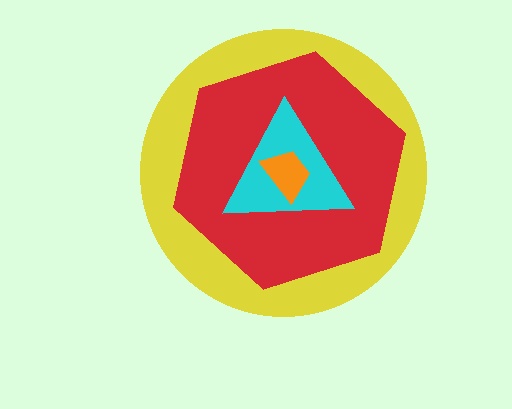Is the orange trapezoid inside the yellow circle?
Yes.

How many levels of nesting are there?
4.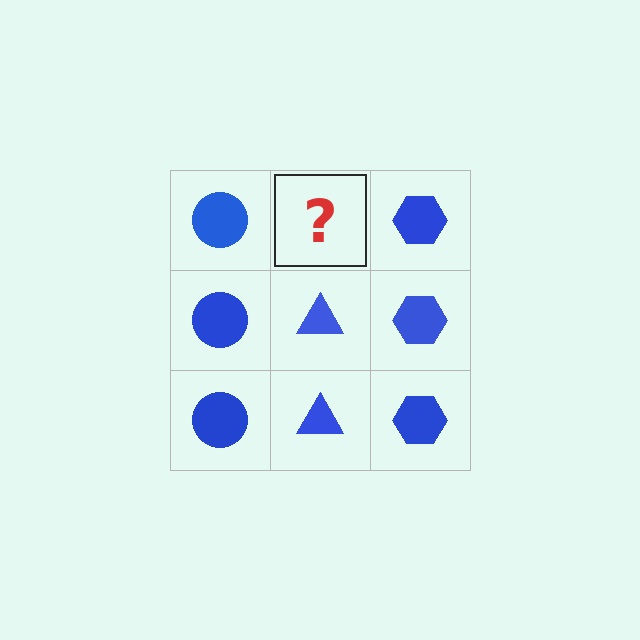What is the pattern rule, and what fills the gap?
The rule is that each column has a consistent shape. The gap should be filled with a blue triangle.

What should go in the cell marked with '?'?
The missing cell should contain a blue triangle.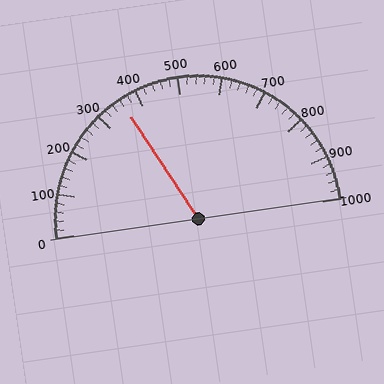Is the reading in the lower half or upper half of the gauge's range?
The reading is in the lower half of the range (0 to 1000).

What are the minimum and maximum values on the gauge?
The gauge ranges from 0 to 1000.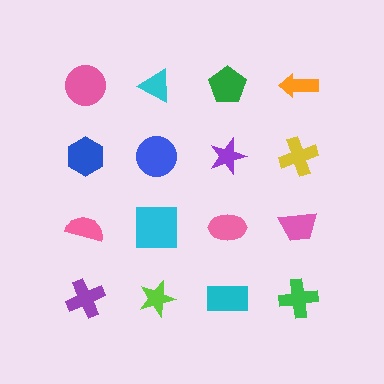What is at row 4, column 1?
A purple cross.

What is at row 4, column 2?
A lime star.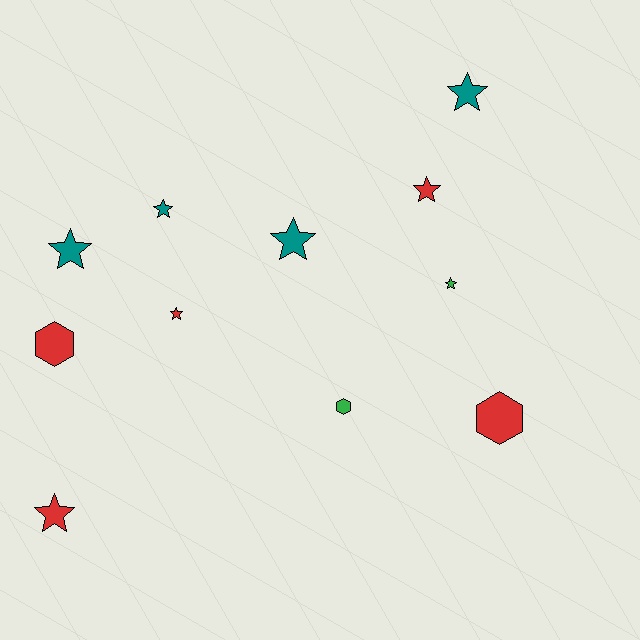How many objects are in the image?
There are 11 objects.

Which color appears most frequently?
Red, with 5 objects.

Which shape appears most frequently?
Star, with 8 objects.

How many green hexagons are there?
There is 1 green hexagon.